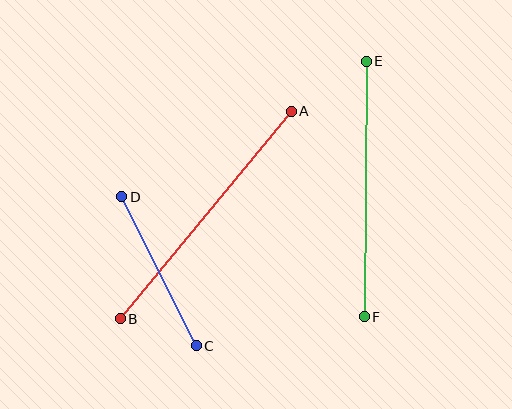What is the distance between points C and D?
The distance is approximately 167 pixels.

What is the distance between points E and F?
The distance is approximately 255 pixels.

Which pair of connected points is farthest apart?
Points A and B are farthest apart.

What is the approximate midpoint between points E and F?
The midpoint is at approximately (365, 189) pixels.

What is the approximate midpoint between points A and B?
The midpoint is at approximately (206, 215) pixels.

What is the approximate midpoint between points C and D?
The midpoint is at approximately (159, 271) pixels.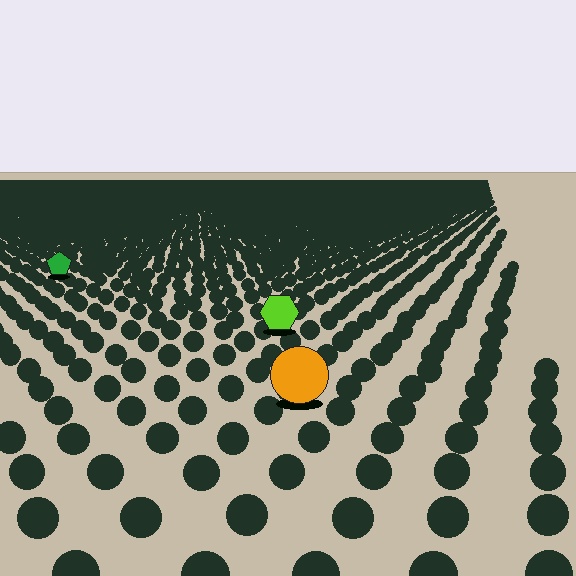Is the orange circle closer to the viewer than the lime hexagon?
Yes. The orange circle is closer — you can tell from the texture gradient: the ground texture is coarser near it.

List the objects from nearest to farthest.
From nearest to farthest: the orange circle, the lime hexagon, the green pentagon.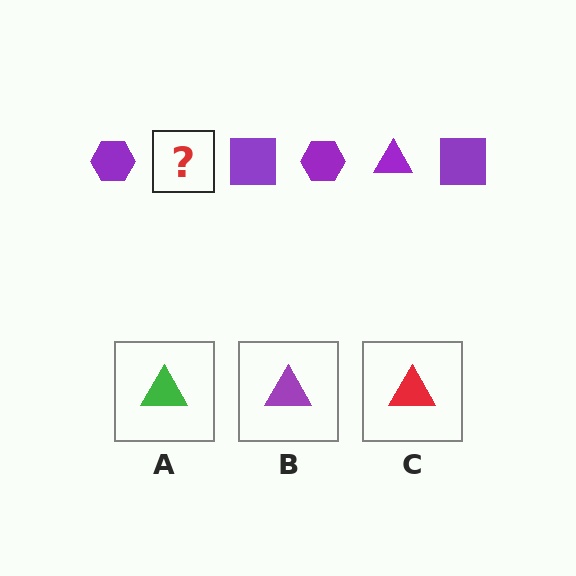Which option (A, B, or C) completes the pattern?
B.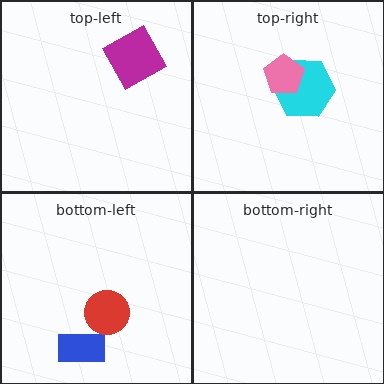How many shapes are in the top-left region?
1.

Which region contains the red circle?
The bottom-left region.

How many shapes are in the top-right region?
2.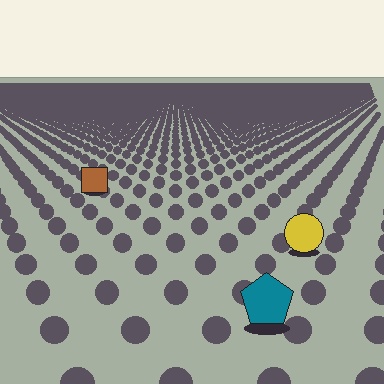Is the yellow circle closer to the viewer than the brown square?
Yes. The yellow circle is closer — you can tell from the texture gradient: the ground texture is coarser near it.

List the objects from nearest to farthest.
From nearest to farthest: the teal pentagon, the yellow circle, the brown square.